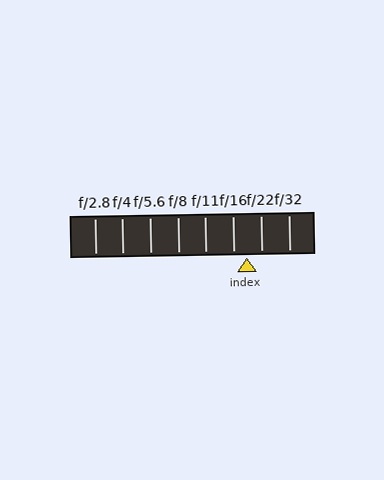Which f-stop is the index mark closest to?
The index mark is closest to f/16.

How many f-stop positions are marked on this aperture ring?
There are 8 f-stop positions marked.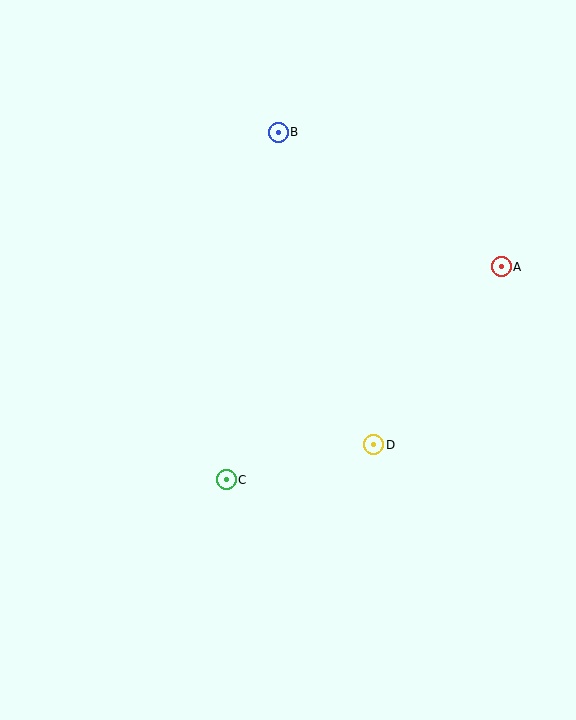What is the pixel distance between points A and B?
The distance between A and B is 261 pixels.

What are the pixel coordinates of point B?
Point B is at (278, 132).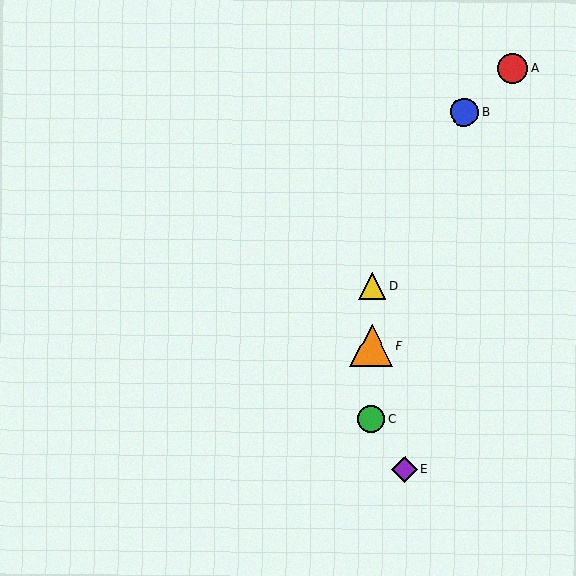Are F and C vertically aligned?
Yes, both are at x≈372.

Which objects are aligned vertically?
Objects C, D, F are aligned vertically.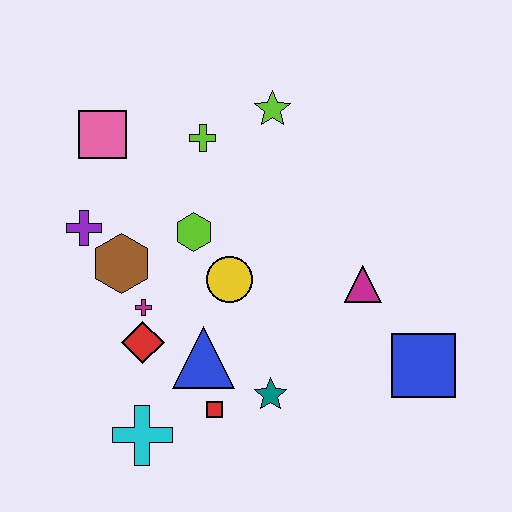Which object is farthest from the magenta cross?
The blue square is farthest from the magenta cross.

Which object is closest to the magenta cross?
The red diamond is closest to the magenta cross.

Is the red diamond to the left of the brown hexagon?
No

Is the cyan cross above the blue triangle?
No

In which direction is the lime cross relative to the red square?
The lime cross is above the red square.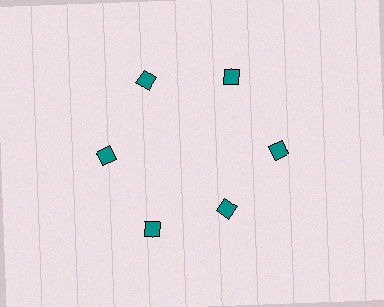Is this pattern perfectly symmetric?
No. The 6 teal diamonds are arranged in a ring, but one element near the 5 o'clock position is pulled inward toward the center, breaking the 6-fold rotational symmetry.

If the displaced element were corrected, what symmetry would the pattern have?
It would have 6-fold rotational symmetry — the pattern would map onto itself every 60 degrees.